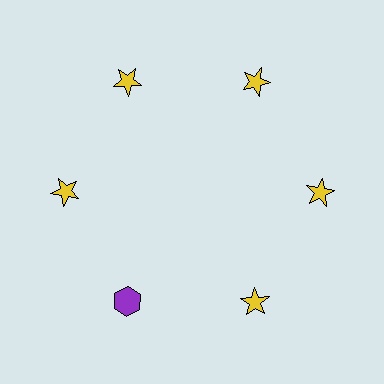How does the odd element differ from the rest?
It differs in both color (purple instead of yellow) and shape (hexagon instead of star).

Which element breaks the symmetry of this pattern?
The purple hexagon at roughly the 7 o'clock position breaks the symmetry. All other shapes are yellow stars.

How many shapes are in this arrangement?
There are 6 shapes arranged in a ring pattern.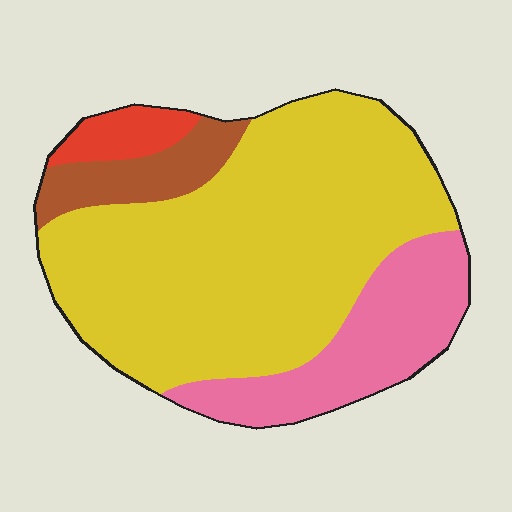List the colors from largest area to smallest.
From largest to smallest: yellow, pink, brown, red.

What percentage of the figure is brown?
Brown takes up about one tenth (1/10) of the figure.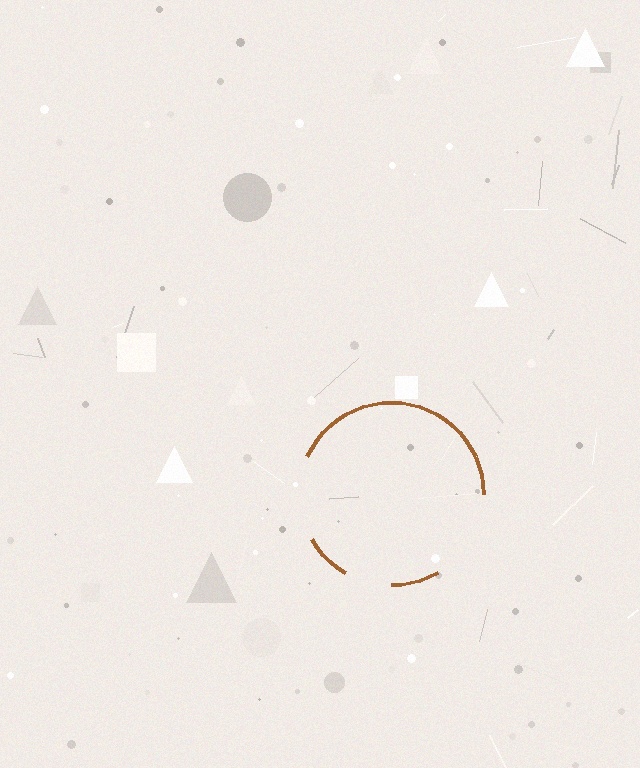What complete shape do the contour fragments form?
The contour fragments form a circle.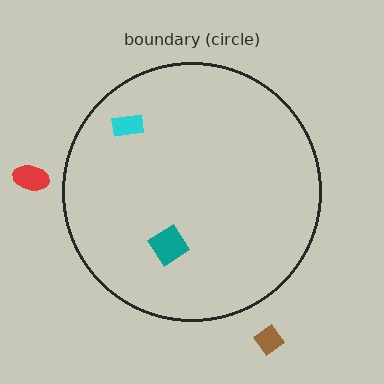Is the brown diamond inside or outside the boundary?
Outside.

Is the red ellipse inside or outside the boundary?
Outside.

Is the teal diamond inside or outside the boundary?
Inside.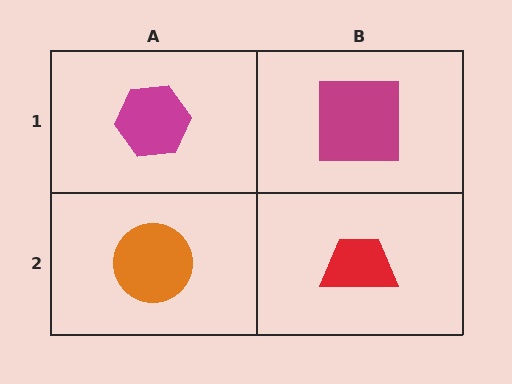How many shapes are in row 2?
2 shapes.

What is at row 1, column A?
A magenta hexagon.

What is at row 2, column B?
A red trapezoid.